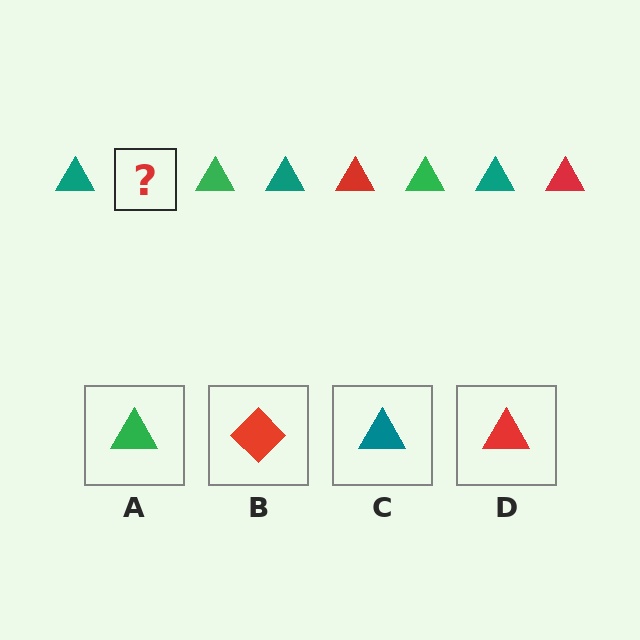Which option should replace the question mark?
Option D.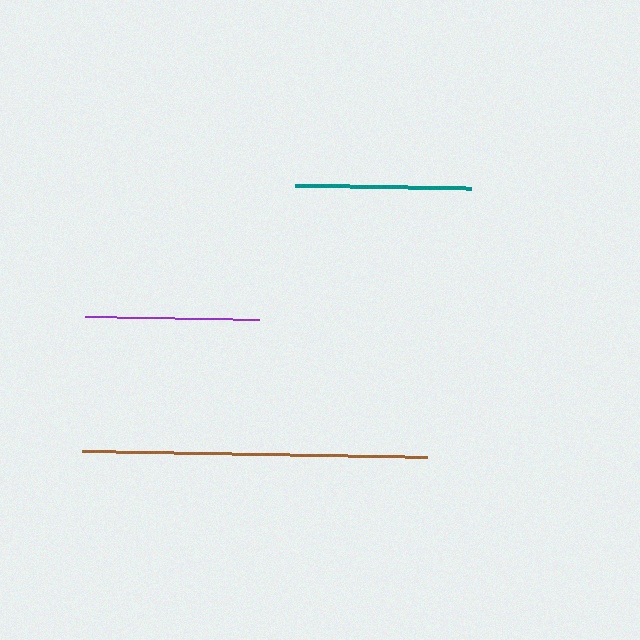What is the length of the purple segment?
The purple segment is approximately 174 pixels long.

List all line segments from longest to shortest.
From longest to shortest: brown, teal, purple.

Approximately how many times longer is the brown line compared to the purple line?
The brown line is approximately 2.0 times the length of the purple line.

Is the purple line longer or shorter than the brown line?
The brown line is longer than the purple line.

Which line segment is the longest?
The brown line is the longest at approximately 345 pixels.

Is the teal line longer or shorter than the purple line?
The teal line is longer than the purple line.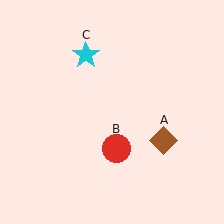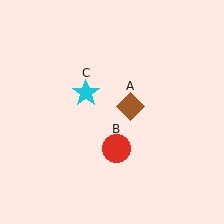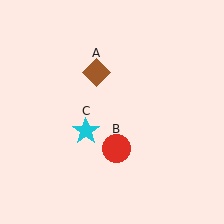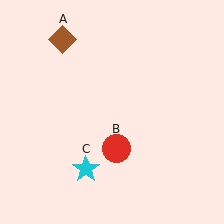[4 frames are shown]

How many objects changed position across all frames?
2 objects changed position: brown diamond (object A), cyan star (object C).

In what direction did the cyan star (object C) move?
The cyan star (object C) moved down.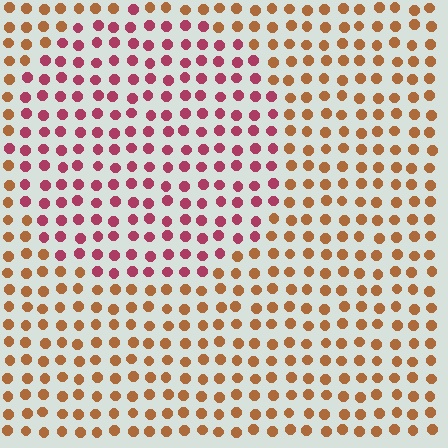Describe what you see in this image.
The image is filled with small brown elements in a uniform arrangement. A circle-shaped region is visible where the elements are tinted to a slightly different hue, forming a subtle color boundary.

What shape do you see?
I see a circle.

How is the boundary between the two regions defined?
The boundary is defined purely by a slight shift in hue (about 46 degrees). Spacing, size, and orientation are identical on both sides.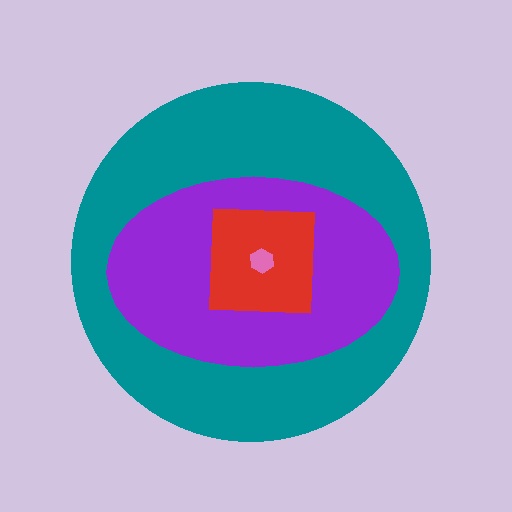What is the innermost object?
The pink hexagon.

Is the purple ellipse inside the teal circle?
Yes.